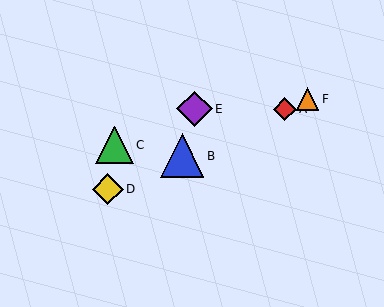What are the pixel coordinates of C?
Object C is at (114, 145).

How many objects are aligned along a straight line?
4 objects (A, B, D, F) are aligned along a straight line.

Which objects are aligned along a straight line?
Objects A, B, D, F are aligned along a straight line.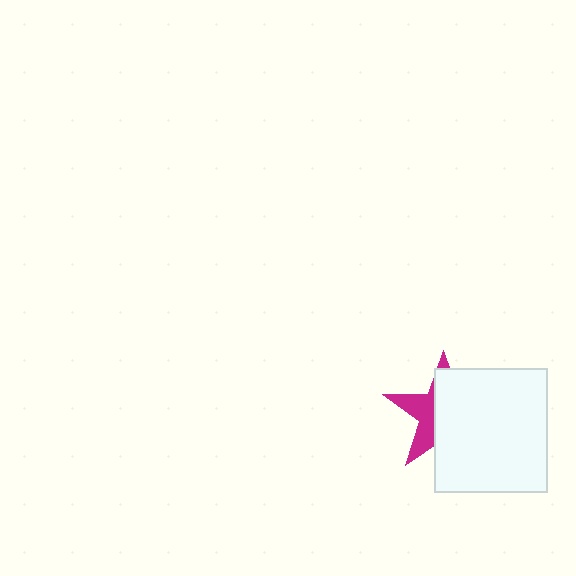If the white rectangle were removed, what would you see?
You would see the complete magenta star.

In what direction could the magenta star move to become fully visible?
The magenta star could move left. That would shift it out from behind the white rectangle entirely.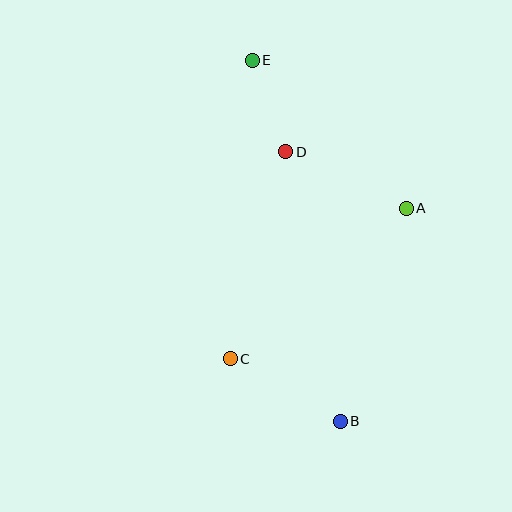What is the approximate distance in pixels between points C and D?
The distance between C and D is approximately 215 pixels.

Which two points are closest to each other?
Points D and E are closest to each other.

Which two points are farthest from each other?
Points B and E are farthest from each other.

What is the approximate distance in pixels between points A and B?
The distance between A and B is approximately 223 pixels.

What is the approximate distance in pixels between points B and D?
The distance between B and D is approximately 275 pixels.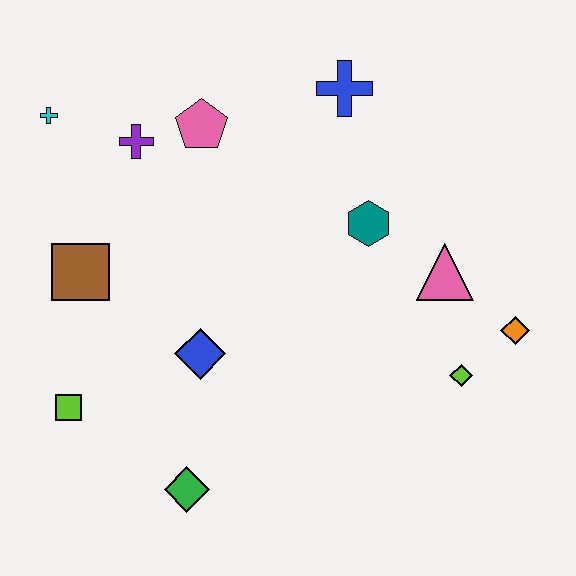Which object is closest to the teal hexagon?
The pink triangle is closest to the teal hexagon.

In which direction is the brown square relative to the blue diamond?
The brown square is to the left of the blue diamond.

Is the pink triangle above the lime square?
Yes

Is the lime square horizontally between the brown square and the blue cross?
No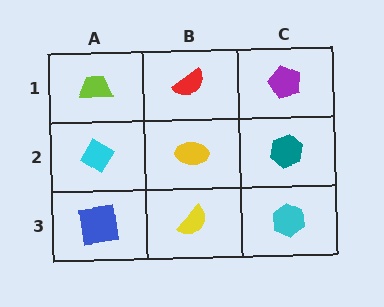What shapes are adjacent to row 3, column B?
A yellow ellipse (row 2, column B), a blue square (row 3, column A), a cyan hexagon (row 3, column C).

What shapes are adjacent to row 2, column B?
A red semicircle (row 1, column B), a yellow semicircle (row 3, column B), a cyan diamond (row 2, column A), a teal hexagon (row 2, column C).